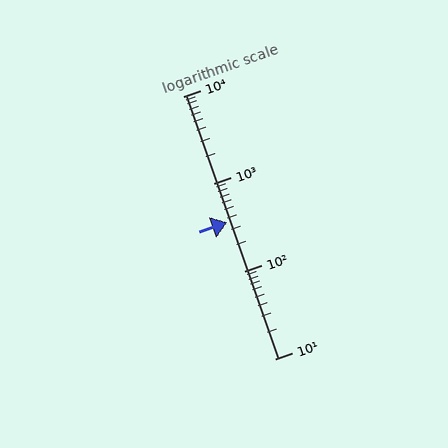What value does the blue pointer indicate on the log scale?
The pointer indicates approximately 360.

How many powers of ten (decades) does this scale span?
The scale spans 3 decades, from 10 to 10000.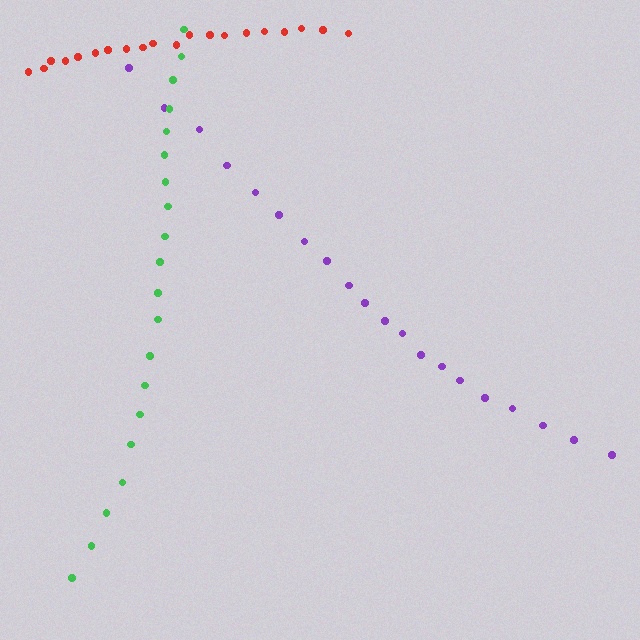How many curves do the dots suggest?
There are 3 distinct paths.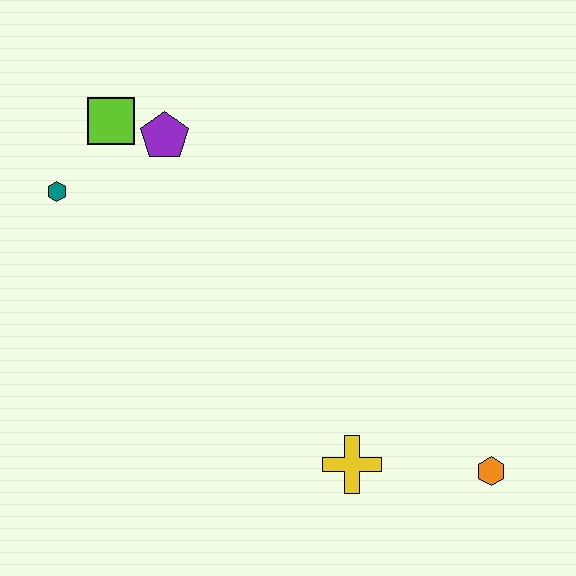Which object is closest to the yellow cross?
The orange hexagon is closest to the yellow cross.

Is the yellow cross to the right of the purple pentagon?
Yes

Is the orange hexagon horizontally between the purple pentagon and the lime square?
No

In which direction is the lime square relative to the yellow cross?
The lime square is above the yellow cross.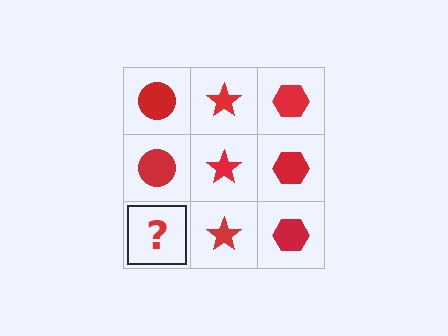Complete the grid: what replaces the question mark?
The question mark should be replaced with a red circle.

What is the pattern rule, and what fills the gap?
The rule is that each column has a consistent shape. The gap should be filled with a red circle.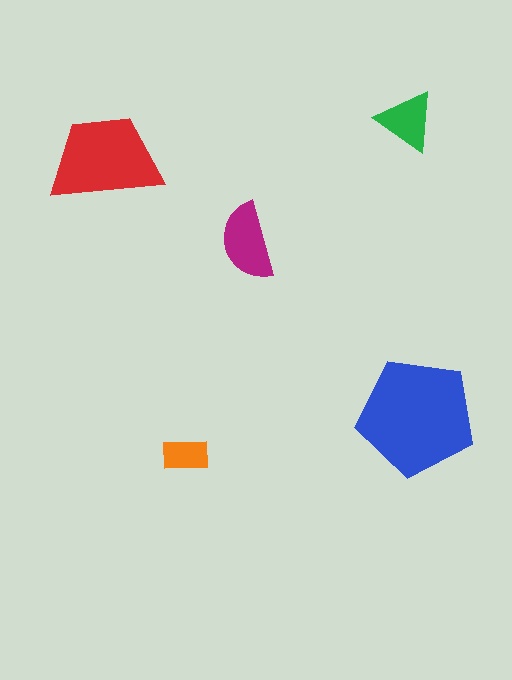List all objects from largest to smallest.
The blue pentagon, the red trapezoid, the magenta semicircle, the green triangle, the orange rectangle.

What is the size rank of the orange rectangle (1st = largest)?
5th.